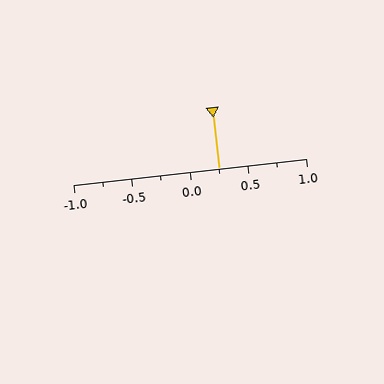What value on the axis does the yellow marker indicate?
The marker indicates approximately 0.25.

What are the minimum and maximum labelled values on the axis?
The axis runs from -1.0 to 1.0.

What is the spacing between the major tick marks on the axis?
The major ticks are spaced 0.5 apart.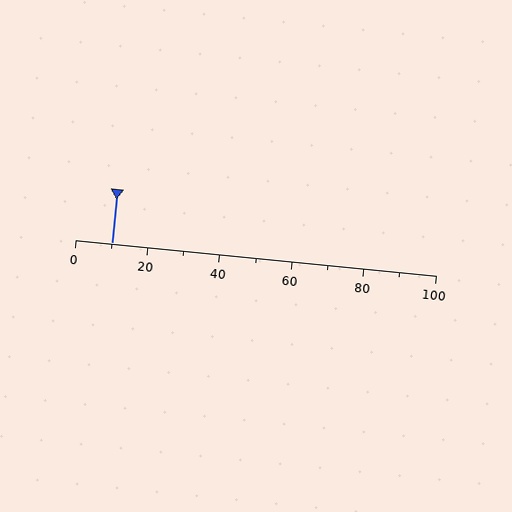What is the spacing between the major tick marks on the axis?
The major ticks are spaced 20 apart.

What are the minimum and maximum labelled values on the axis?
The axis runs from 0 to 100.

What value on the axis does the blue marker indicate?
The marker indicates approximately 10.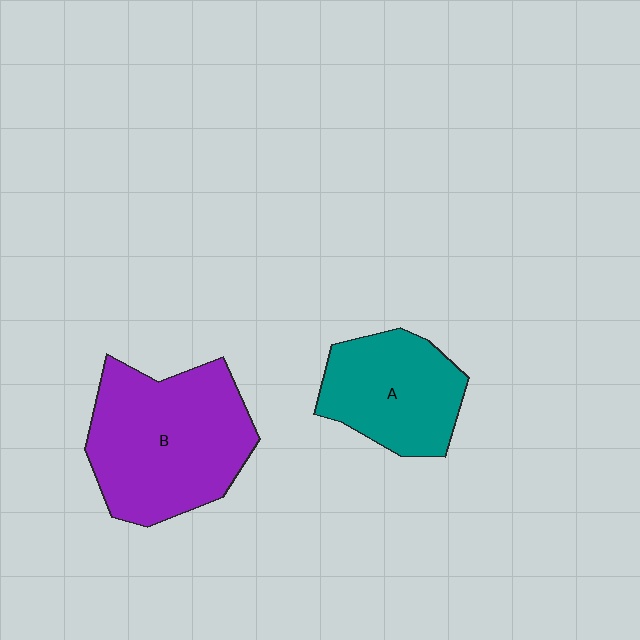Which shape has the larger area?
Shape B (purple).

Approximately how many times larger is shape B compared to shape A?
Approximately 1.5 times.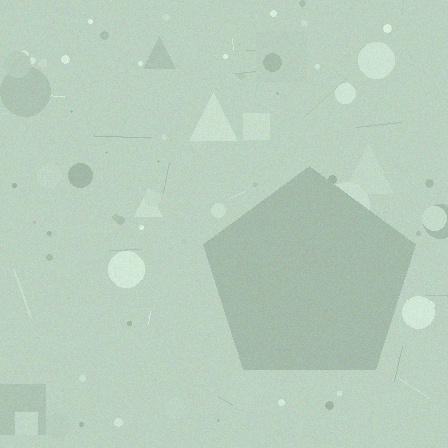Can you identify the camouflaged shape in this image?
The camouflaged shape is a pentagon.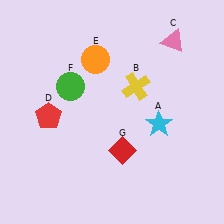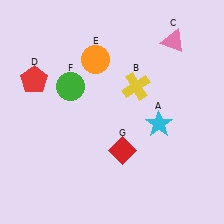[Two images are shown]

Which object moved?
The red pentagon (D) moved up.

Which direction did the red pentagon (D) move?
The red pentagon (D) moved up.